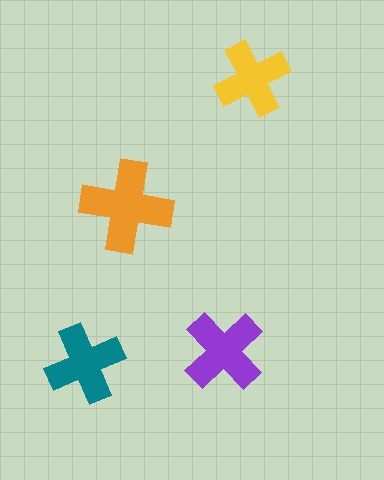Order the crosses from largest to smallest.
the orange one, the purple one, the teal one, the yellow one.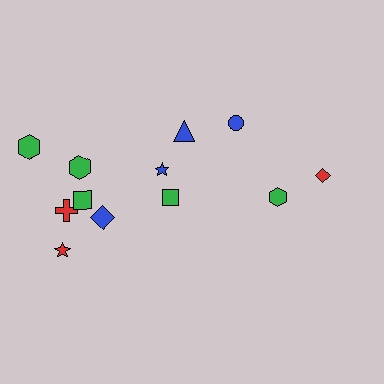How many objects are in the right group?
There are 4 objects.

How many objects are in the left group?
There are 8 objects.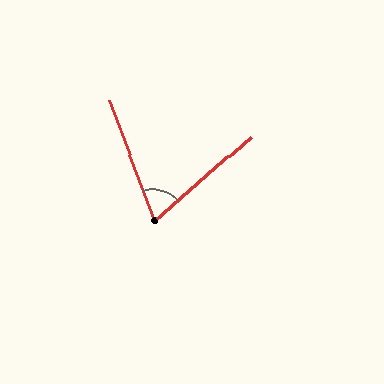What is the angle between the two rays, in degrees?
Approximately 69 degrees.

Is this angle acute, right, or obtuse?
It is acute.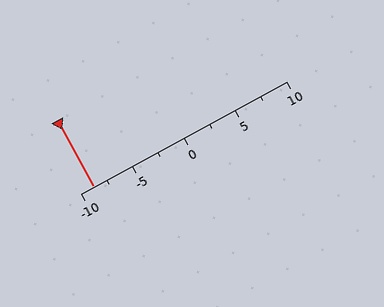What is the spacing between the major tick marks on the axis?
The major ticks are spaced 5 apart.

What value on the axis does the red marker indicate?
The marker indicates approximately -8.8.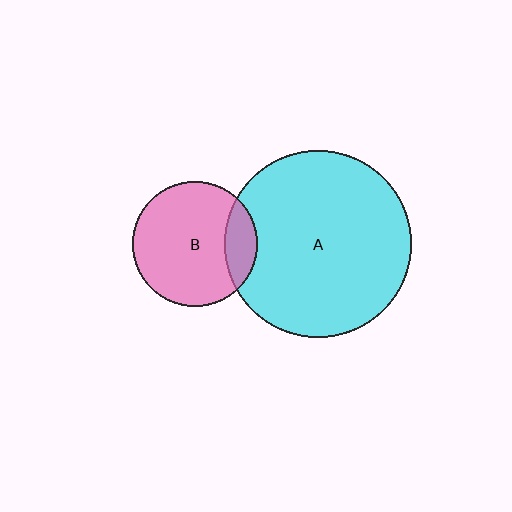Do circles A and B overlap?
Yes.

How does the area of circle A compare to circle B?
Approximately 2.2 times.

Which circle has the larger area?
Circle A (cyan).